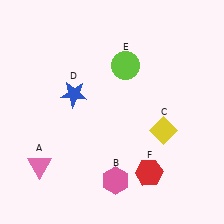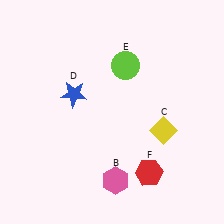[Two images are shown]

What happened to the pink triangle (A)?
The pink triangle (A) was removed in Image 2. It was in the bottom-left area of Image 1.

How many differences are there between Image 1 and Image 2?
There is 1 difference between the two images.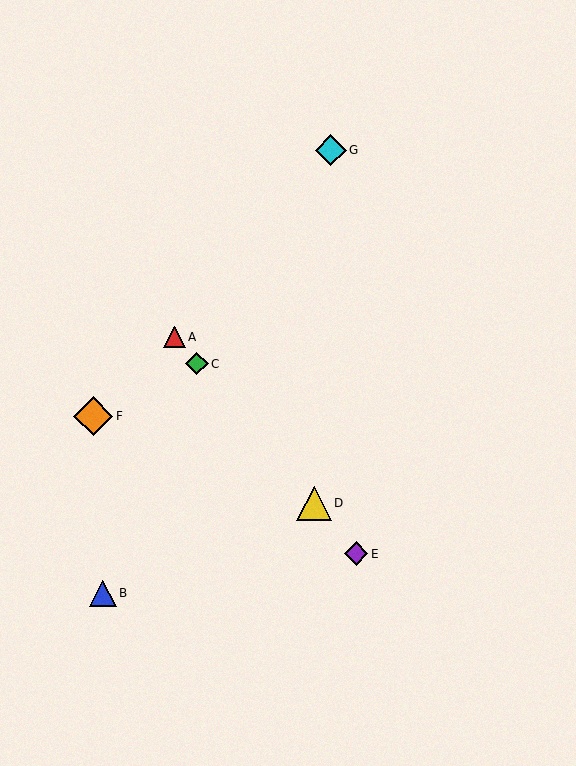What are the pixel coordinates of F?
Object F is at (93, 416).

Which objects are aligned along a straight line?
Objects A, C, D, E are aligned along a straight line.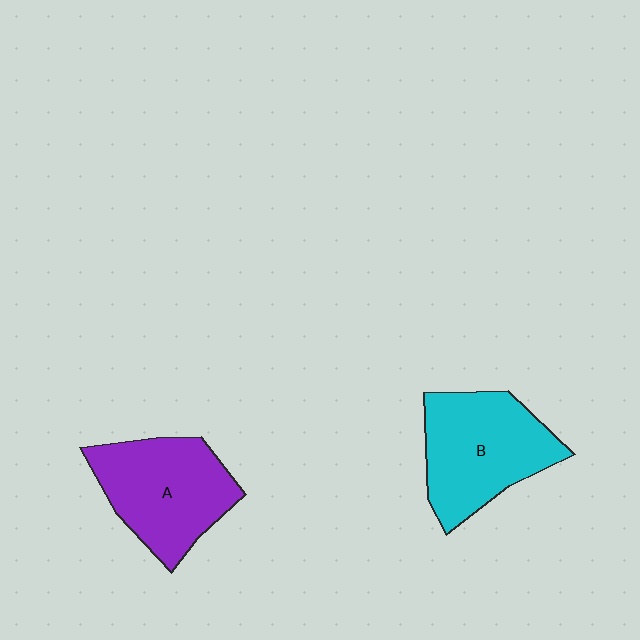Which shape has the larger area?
Shape B (cyan).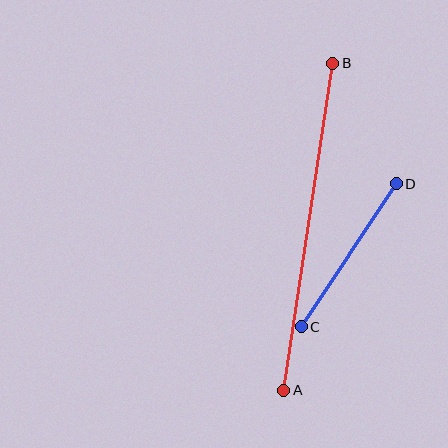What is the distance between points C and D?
The distance is approximately 172 pixels.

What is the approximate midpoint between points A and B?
The midpoint is at approximately (308, 227) pixels.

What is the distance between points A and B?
The distance is approximately 331 pixels.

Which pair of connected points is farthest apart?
Points A and B are farthest apart.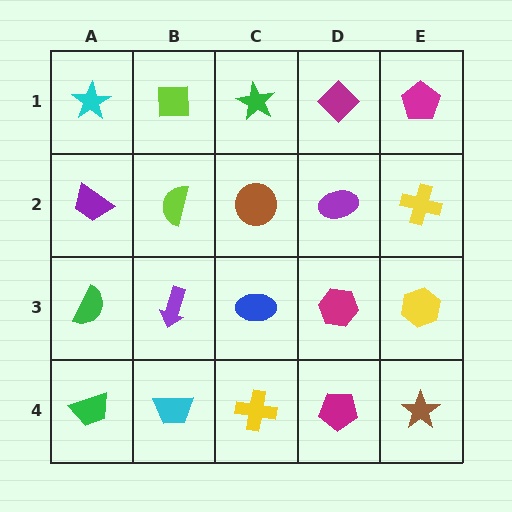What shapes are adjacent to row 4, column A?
A green semicircle (row 3, column A), a cyan trapezoid (row 4, column B).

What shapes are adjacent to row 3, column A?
A purple trapezoid (row 2, column A), a green trapezoid (row 4, column A), a purple arrow (row 3, column B).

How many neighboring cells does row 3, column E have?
3.